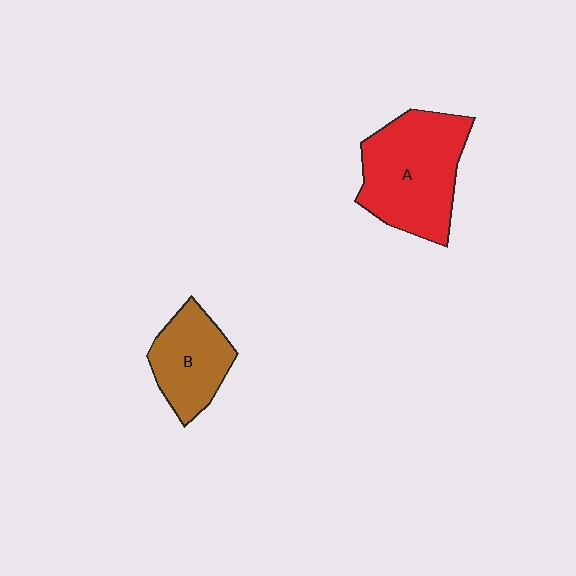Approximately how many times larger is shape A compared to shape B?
Approximately 1.6 times.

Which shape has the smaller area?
Shape B (brown).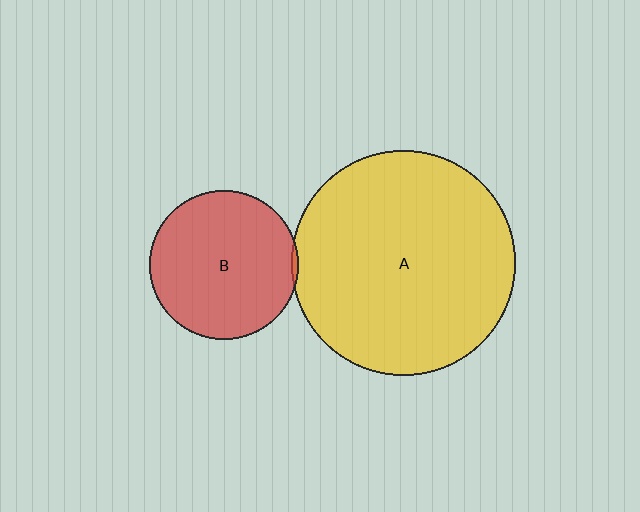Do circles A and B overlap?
Yes.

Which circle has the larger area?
Circle A (yellow).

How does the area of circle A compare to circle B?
Approximately 2.3 times.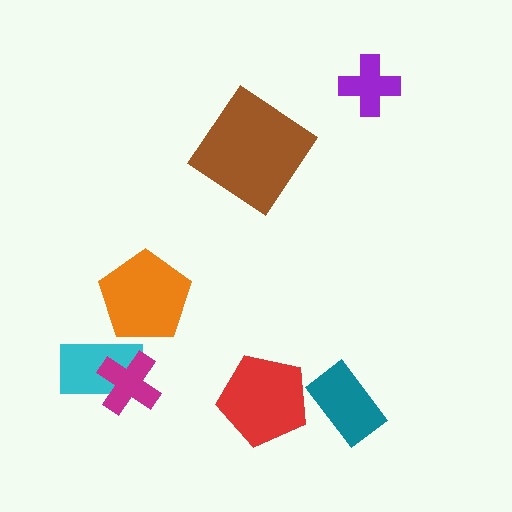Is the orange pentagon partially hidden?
No, no other shape covers it.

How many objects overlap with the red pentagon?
0 objects overlap with the red pentagon.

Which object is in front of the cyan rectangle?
The magenta cross is in front of the cyan rectangle.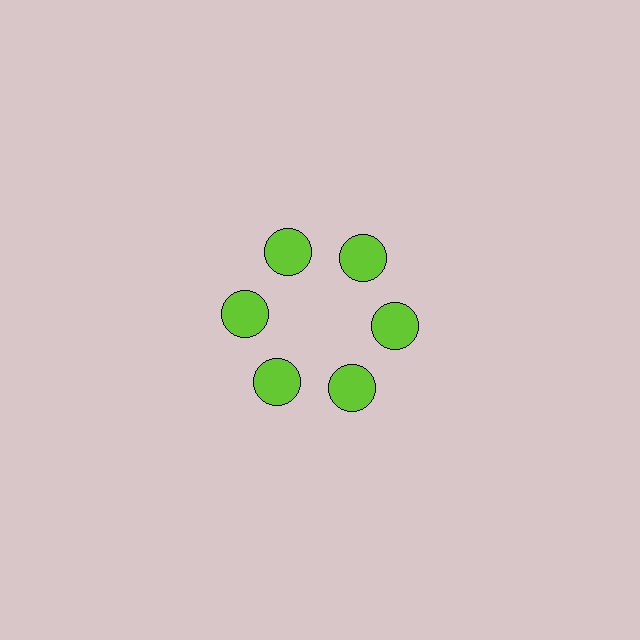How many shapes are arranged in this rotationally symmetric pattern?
There are 6 shapes, arranged in 6 groups of 1.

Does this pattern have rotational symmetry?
Yes, this pattern has 6-fold rotational symmetry. It looks the same after rotating 60 degrees around the center.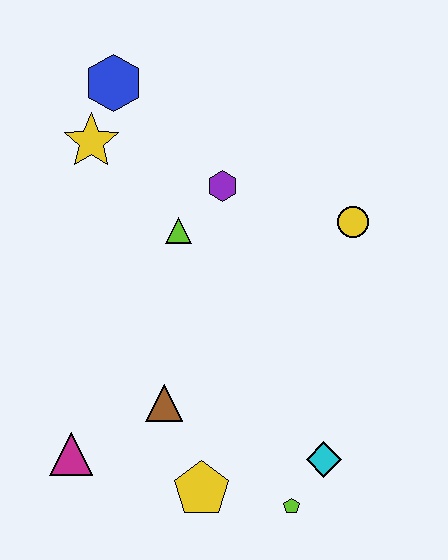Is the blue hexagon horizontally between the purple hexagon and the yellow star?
Yes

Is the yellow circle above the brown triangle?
Yes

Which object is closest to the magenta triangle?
The brown triangle is closest to the magenta triangle.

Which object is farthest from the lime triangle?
The lime pentagon is farthest from the lime triangle.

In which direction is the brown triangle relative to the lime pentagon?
The brown triangle is to the left of the lime pentagon.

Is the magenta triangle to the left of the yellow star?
Yes